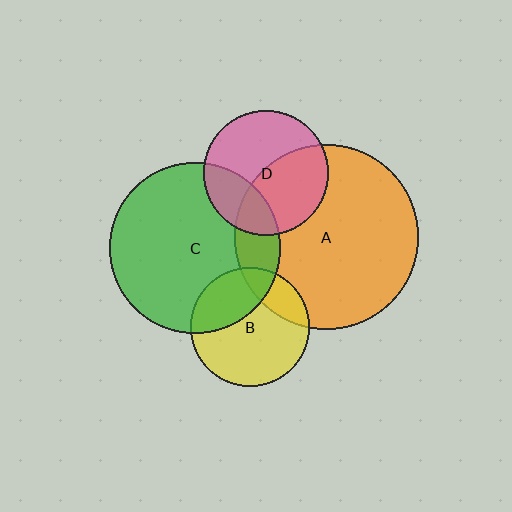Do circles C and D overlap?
Yes.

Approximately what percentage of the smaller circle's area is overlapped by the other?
Approximately 25%.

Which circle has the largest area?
Circle A (orange).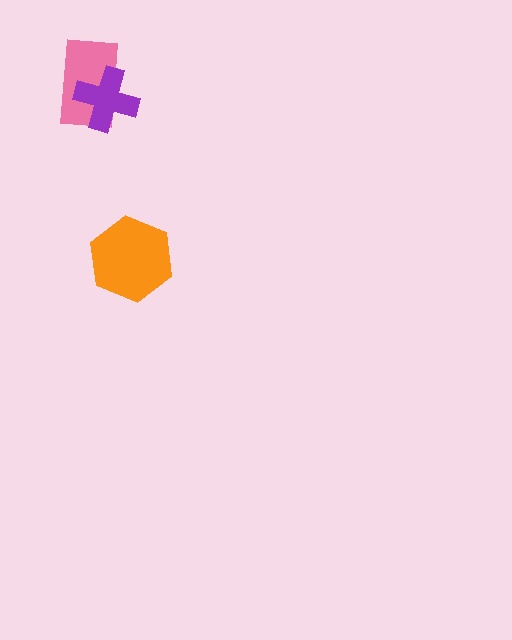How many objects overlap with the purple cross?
1 object overlaps with the purple cross.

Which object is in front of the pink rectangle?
The purple cross is in front of the pink rectangle.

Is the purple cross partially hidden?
No, no other shape covers it.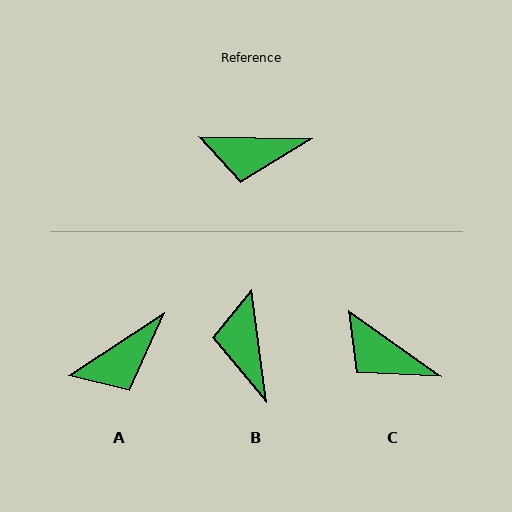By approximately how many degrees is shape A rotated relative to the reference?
Approximately 34 degrees counter-clockwise.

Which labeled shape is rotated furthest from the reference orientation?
B, about 82 degrees away.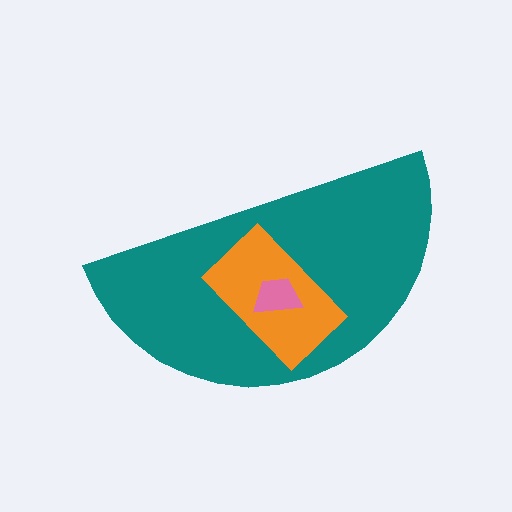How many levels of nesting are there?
3.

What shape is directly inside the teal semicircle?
The orange rectangle.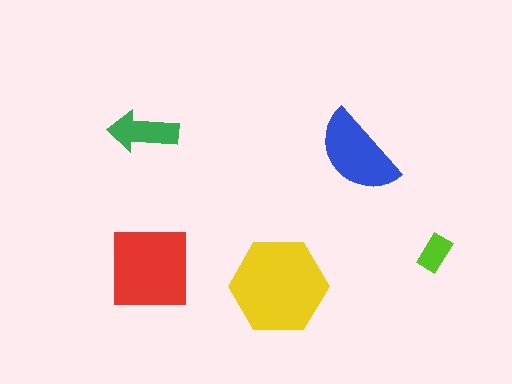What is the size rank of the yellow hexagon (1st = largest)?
1st.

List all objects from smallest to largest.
The lime rectangle, the green arrow, the blue semicircle, the red square, the yellow hexagon.